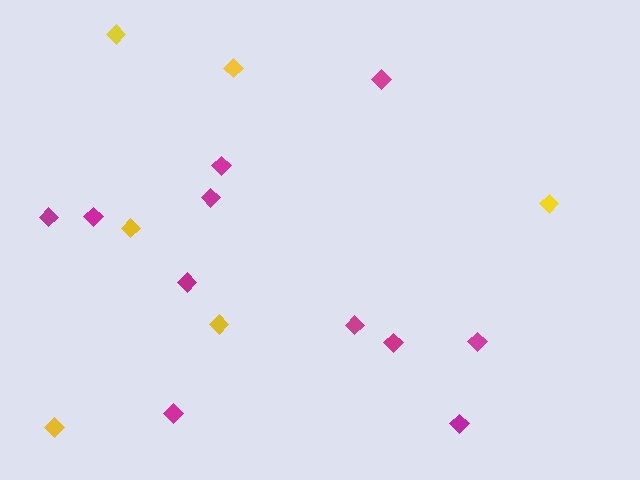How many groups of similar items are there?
There are 2 groups: one group of yellow diamonds (6) and one group of magenta diamonds (11).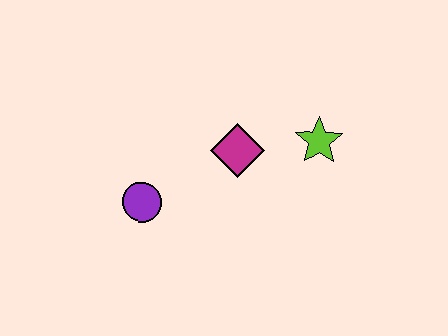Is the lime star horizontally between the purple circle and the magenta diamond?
No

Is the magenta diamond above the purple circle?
Yes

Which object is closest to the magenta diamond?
The lime star is closest to the magenta diamond.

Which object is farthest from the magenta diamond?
The purple circle is farthest from the magenta diamond.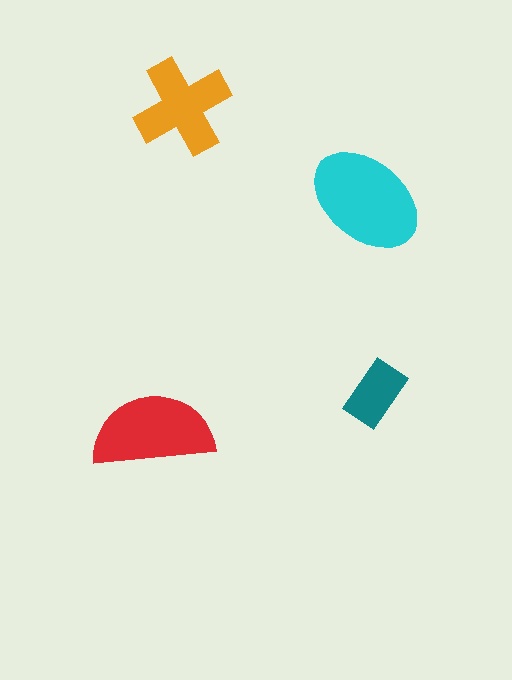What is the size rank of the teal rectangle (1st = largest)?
4th.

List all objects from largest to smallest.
The cyan ellipse, the red semicircle, the orange cross, the teal rectangle.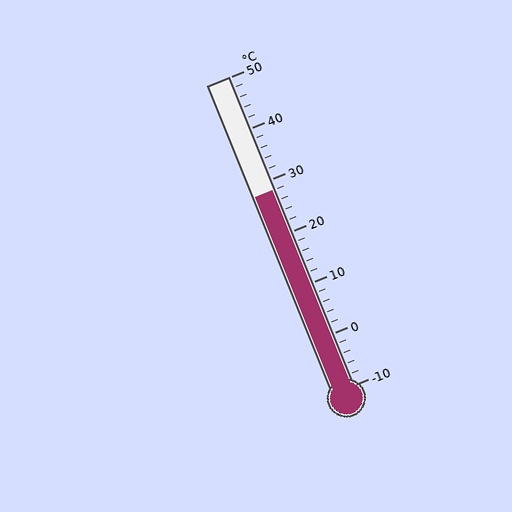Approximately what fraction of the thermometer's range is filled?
The thermometer is filled to approximately 65% of its range.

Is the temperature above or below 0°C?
The temperature is above 0°C.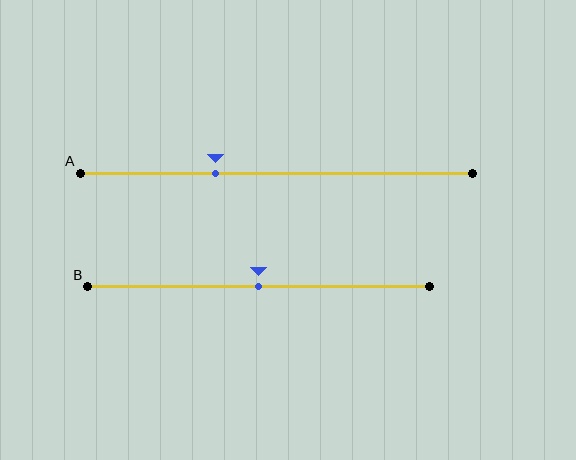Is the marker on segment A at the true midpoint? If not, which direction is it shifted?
No, the marker on segment A is shifted to the left by about 16% of the segment length.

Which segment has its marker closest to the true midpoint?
Segment B has its marker closest to the true midpoint.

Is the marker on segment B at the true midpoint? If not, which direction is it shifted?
Yes, the marker on segment B is at the true midpoint.